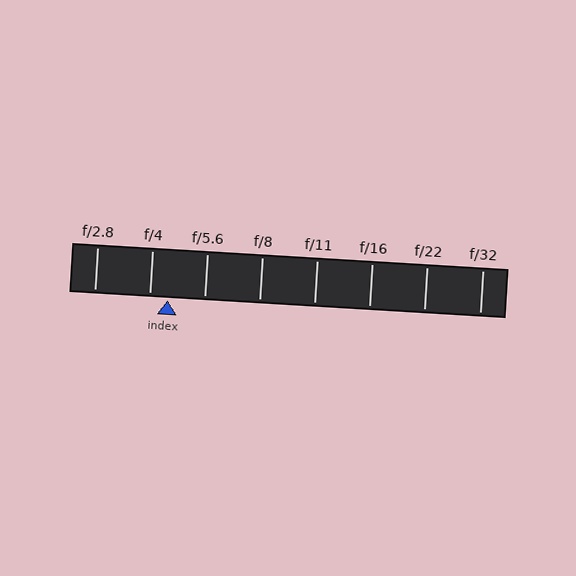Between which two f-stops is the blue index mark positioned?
The index mark is between f/4 and f/5.6.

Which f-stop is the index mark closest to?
The index mark is closest to f/4.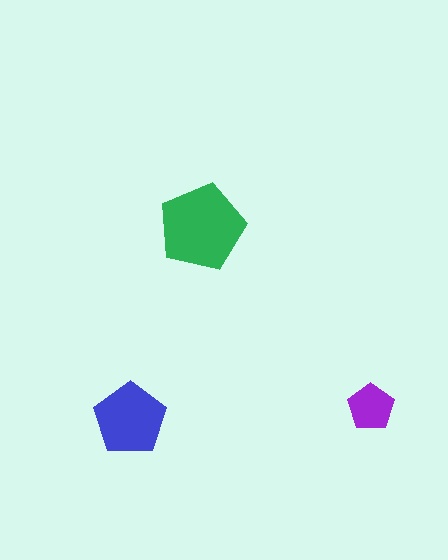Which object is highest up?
The green pentagon is topmost.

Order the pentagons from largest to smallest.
the green one, the blue one, the purple one.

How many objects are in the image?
There are 3 objects in the image.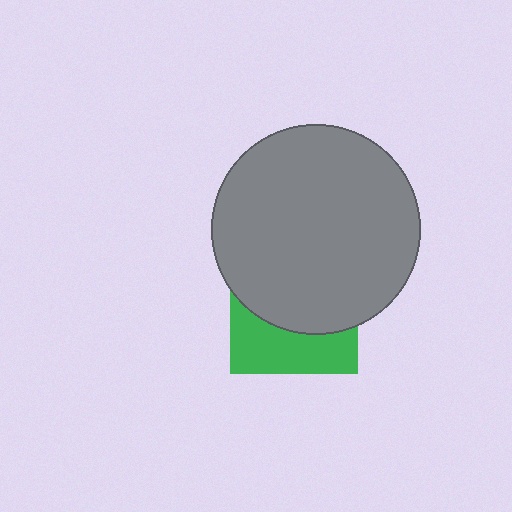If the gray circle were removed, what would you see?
You would see the complete green square.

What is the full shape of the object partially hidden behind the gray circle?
The partially hidden object is a green square.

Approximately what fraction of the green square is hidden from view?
Roughly 62% of the green square is hidden behind the gray circle.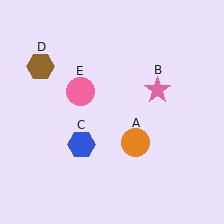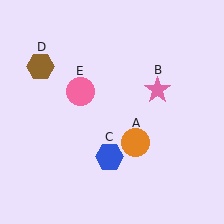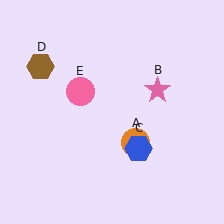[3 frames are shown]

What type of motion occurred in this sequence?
The blue hexagon (object C) rotated counterclockwise around the center of the scene.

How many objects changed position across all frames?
1 object changed position: blue hexagon (object C).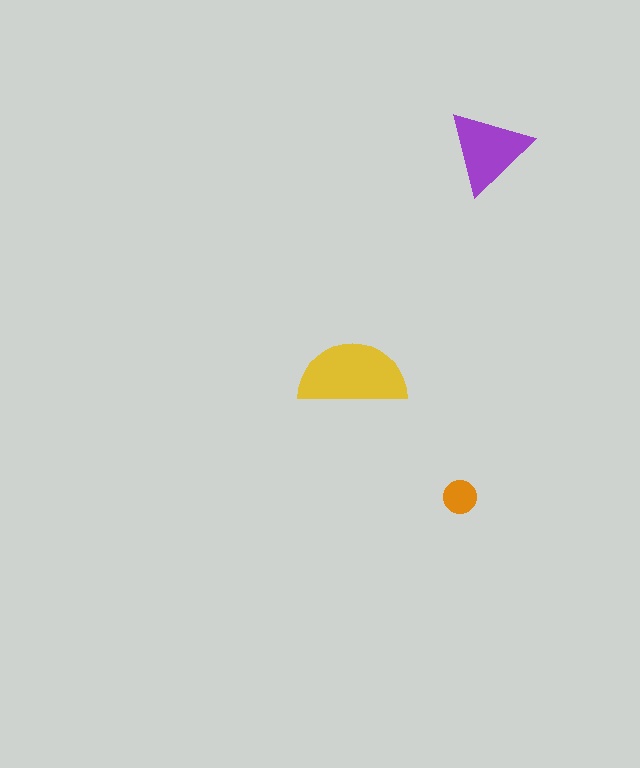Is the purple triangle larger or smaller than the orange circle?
Larger.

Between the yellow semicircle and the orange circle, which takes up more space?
The yellow semicircle.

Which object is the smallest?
The orange circle.